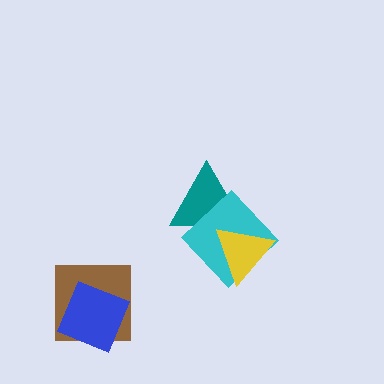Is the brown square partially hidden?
Yes, it is partially covered by another shape.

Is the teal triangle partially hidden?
Yes, it is partially covered by another shape.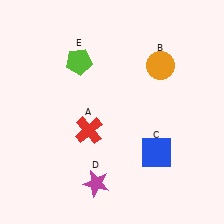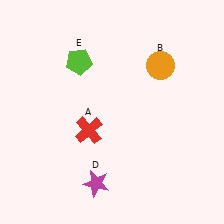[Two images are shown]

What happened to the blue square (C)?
The blue square (C) was removed in Image 2. It was in the bottom-right area of Image 1.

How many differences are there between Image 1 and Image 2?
There is 1 difference between the two images.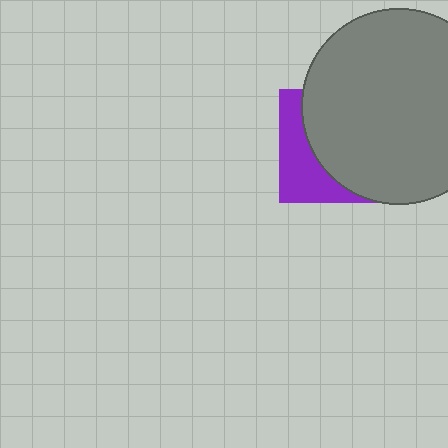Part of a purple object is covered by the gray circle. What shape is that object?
It is a square.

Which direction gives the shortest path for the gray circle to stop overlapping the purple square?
Moving right gives the shortest separation.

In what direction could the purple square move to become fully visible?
The purple square could move left. That would shift it out from behind the gray circle entirely.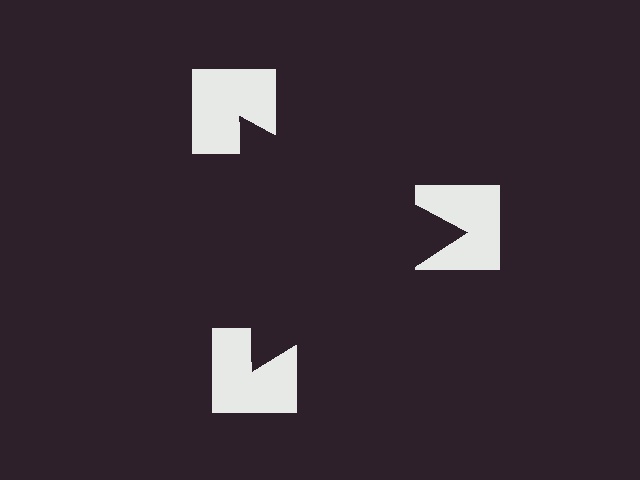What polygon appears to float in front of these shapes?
An illusory triangle — its edges are inferred from the aligned wedge cuts in the notched squares, not physically drawn.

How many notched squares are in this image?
There are 3 — one at each vertex of the illusory triangle.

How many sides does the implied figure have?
3 sides.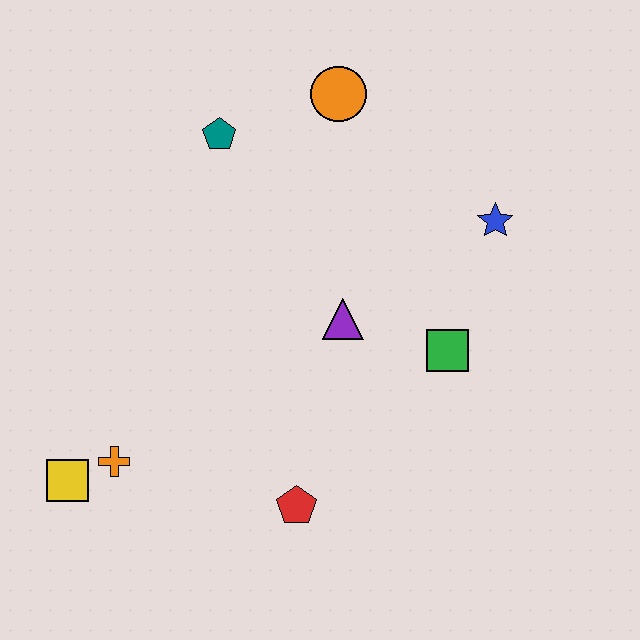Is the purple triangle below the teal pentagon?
Yes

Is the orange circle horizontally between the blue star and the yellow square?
Yes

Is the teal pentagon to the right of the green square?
No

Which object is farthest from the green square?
The yellow square is farthest from the green square.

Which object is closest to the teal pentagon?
The orange circle is closest to the teal pentagon.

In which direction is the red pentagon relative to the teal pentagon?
The red pentagon is below the teal pentagon.